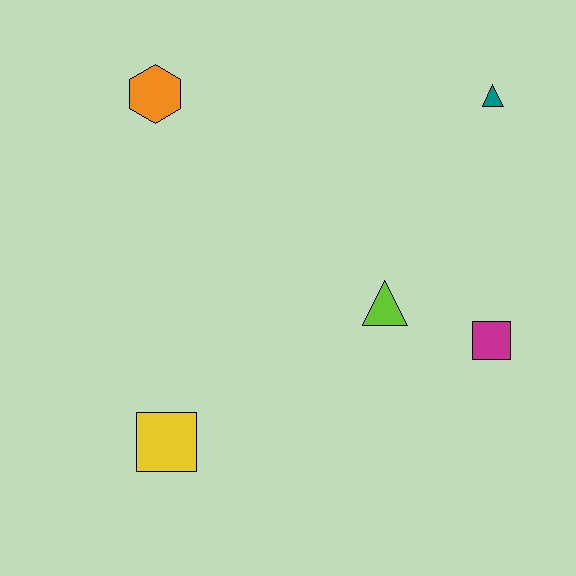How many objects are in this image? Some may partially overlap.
There are 5 objects.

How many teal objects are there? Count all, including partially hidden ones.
There is 1 teal object.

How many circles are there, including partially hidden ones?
There are no circles.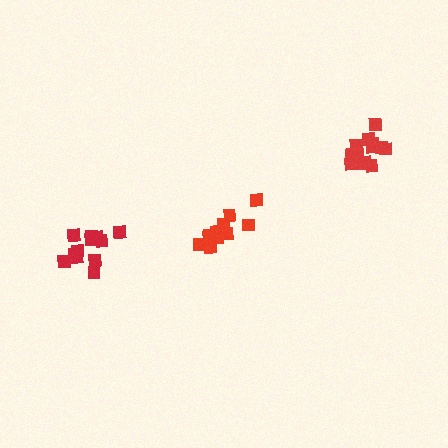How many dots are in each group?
Group 1: 13 dots, Group 2: 12 dots, Group 3: 12 dots (37 total).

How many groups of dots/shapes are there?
There are 3 groups.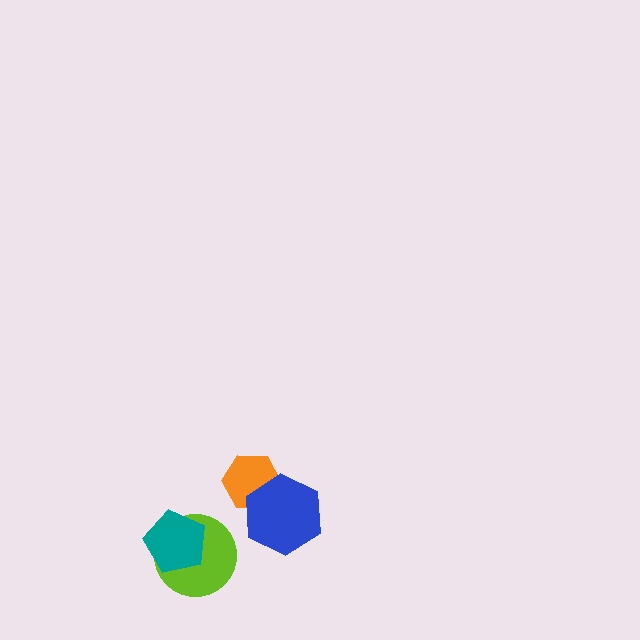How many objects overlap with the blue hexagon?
1 object overlaps with the blue hexagon.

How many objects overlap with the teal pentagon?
1 object overlaps with the teal pentagon.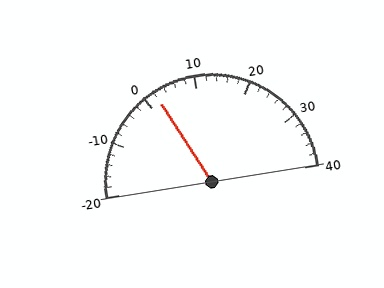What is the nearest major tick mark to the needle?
The nearest major tick mark is 0.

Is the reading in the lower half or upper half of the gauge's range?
The reading is in the lower half of the range (-20 to 40).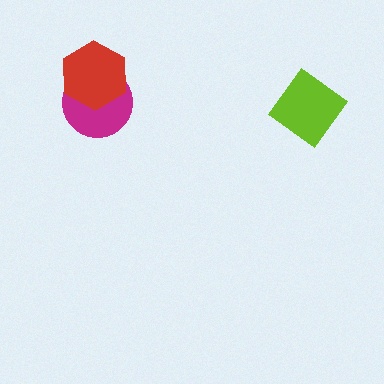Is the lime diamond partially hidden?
No, no other shape covers it.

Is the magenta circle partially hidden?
Yes, it is partially covered by another shape.